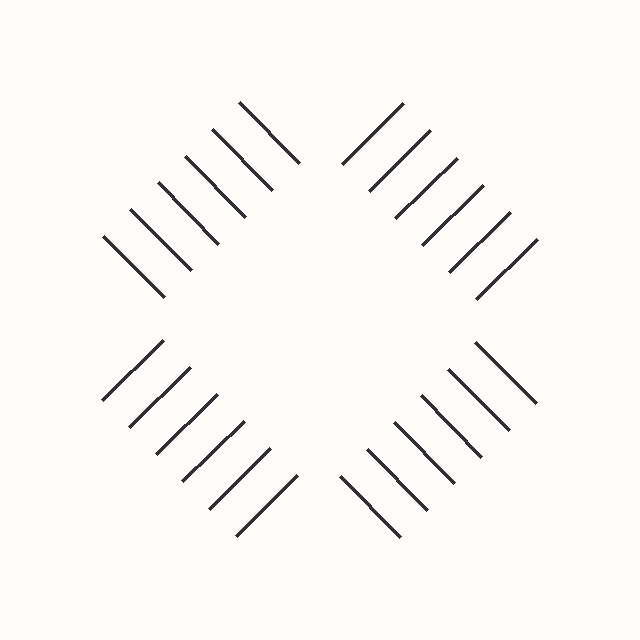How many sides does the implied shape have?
4 sides — the line-ends trace a square.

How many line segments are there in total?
24 — 6 along each of the 4 edges.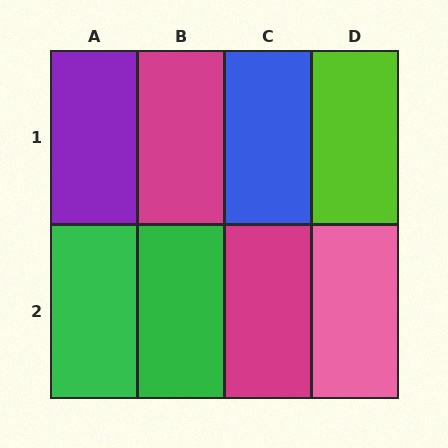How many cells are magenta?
2 cells are magenta.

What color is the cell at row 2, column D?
Pink.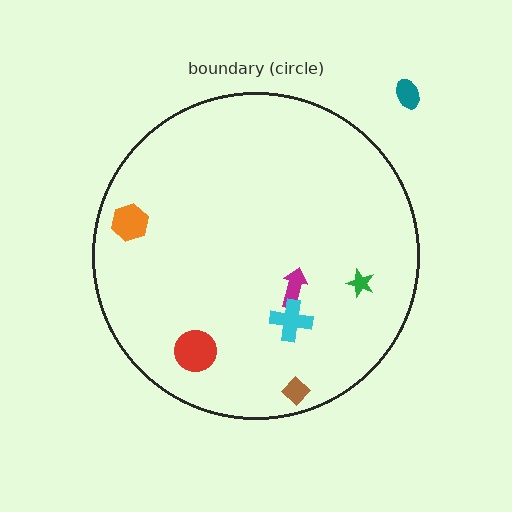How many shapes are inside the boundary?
6 inside, 1 outside.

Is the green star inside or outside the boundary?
Inside.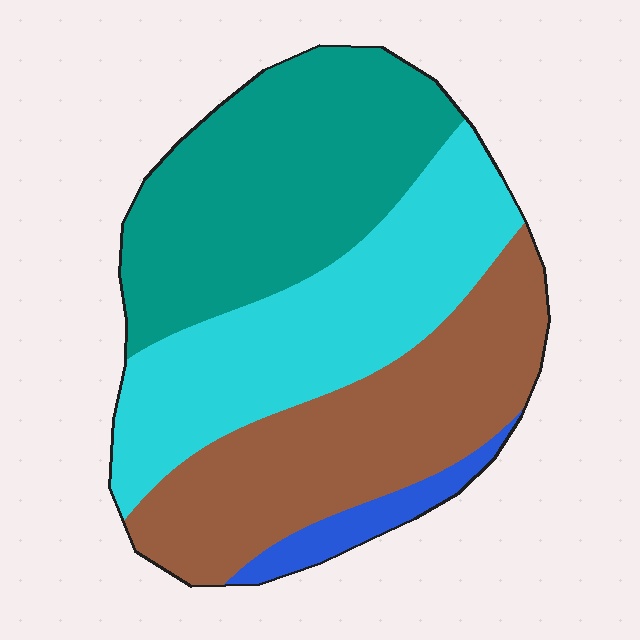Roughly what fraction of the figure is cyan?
Cyan covers around 30% of the figure.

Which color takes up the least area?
Blue, at roughly 5%.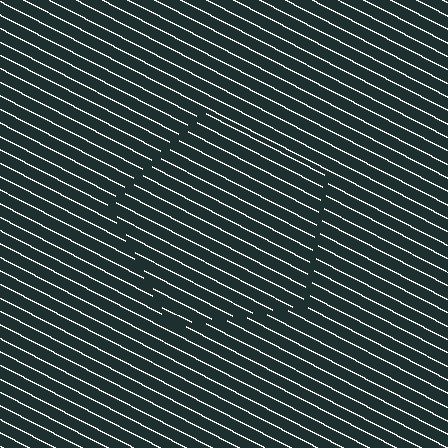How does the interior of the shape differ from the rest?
The interior of the shape contains the same grating, shifted by half a period — the contour is defined by the phase discontinuity where line-ends from the inner and outer gratings abut.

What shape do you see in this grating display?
An illusory pentagon. The interior of the shape contains the same grating, shifted by half a period — the contour is defined by the phase discontinuity where line-ends from the inner and outer gratings abut.